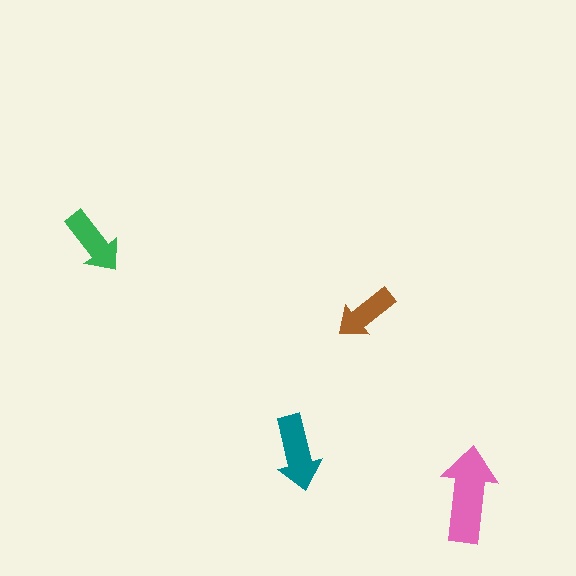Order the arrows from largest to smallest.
the pink one, the teal one, the green one, the brown one.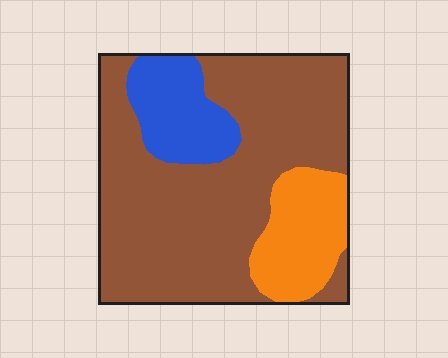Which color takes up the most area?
Brown, at roughly 70%.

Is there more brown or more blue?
Brown.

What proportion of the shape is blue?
Blue takes up about one eighth (1/8) of the shape.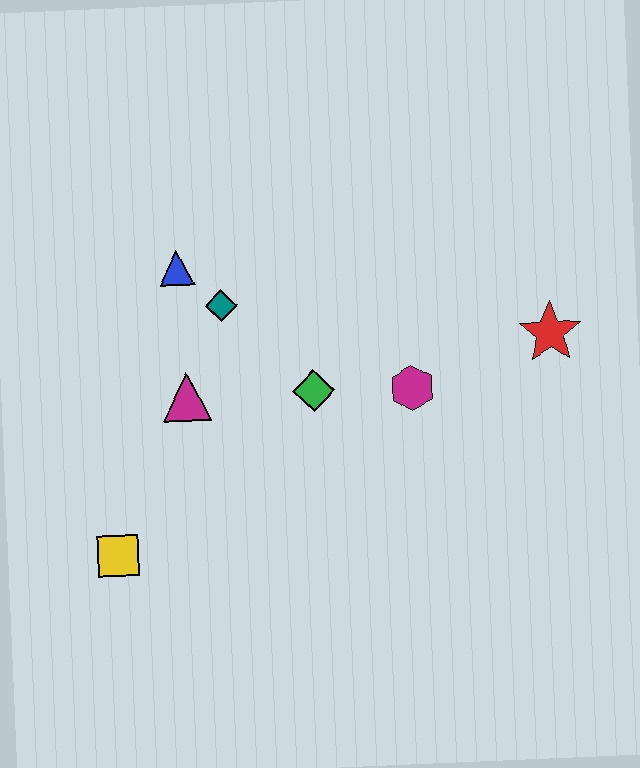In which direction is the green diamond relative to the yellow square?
The green diamond is to the right of the yellow square.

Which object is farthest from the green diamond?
The yellow square is farthest from the green diamond.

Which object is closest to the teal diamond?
The blue triangle is closest to the teal diamond.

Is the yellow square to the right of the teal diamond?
No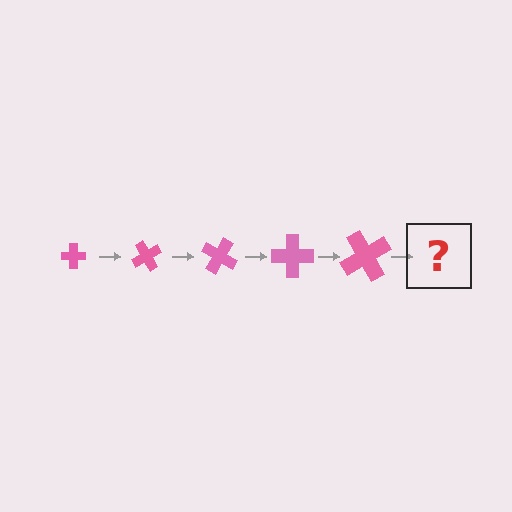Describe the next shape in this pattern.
It should be a cross, larger than the previous one and rotated 300 degrees from the start.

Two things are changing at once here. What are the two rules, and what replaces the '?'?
The two rules are that the cross grows larger each step and it rotates 60 degrees each step. The '?' should be a cross, larger than the previous one and rotated 300 degrees from the start.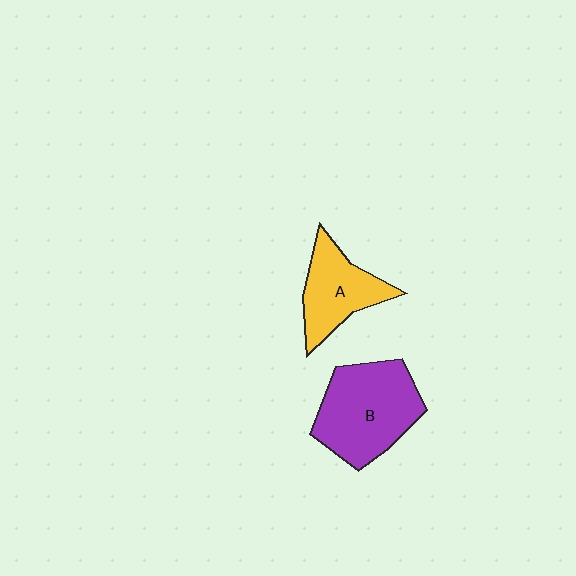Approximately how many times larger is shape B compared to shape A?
Approximately 1.5 times.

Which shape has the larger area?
Shape B (purple).